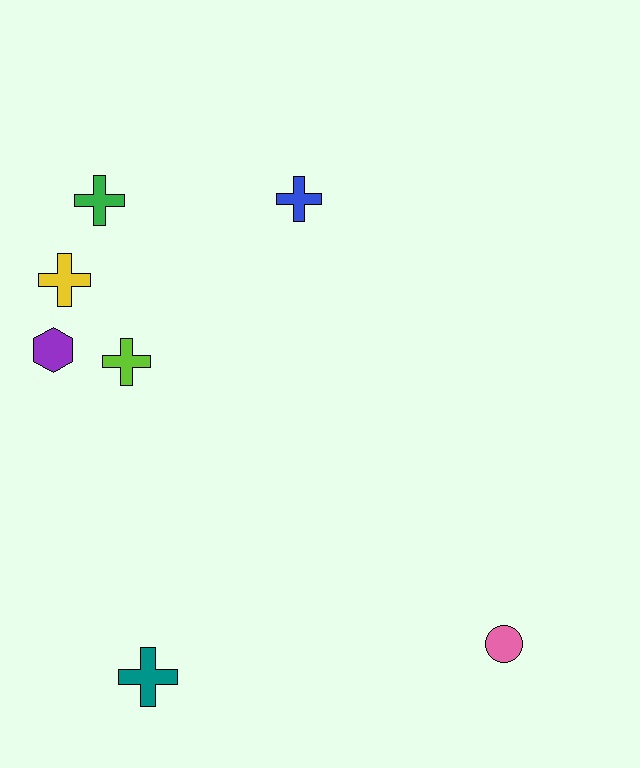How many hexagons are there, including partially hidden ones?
There is 1 hexagon.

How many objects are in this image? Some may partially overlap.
There are 7 objects.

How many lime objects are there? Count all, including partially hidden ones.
There is 1 lime object.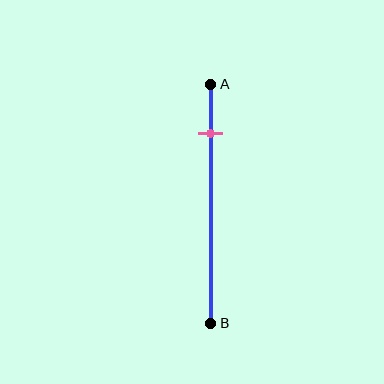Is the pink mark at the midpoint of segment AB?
No, the mark is at about 20% from A, not at the 50% midpoint.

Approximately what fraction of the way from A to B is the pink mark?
The pink mark is approximately 20% of the way from A to B.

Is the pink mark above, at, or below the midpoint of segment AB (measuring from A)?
The pink mark is above the midpoint of segment AB.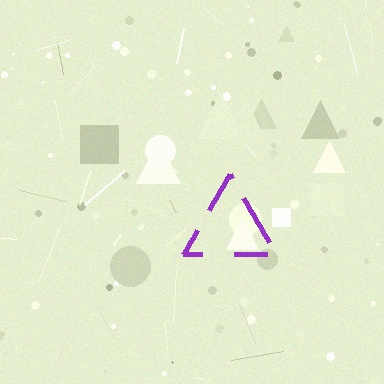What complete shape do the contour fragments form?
The contour fragments form a triangle.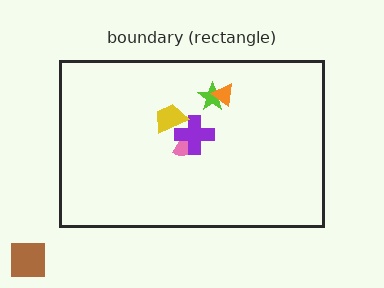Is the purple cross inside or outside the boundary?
Inside.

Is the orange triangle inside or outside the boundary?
Inside.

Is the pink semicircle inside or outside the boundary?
Inside.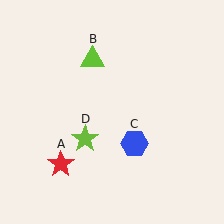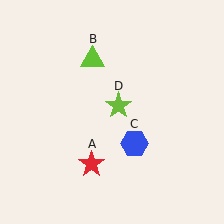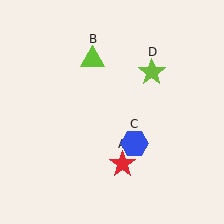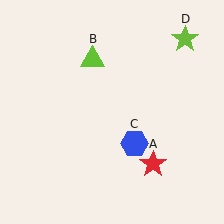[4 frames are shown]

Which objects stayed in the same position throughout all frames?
Lime triangle (object B) and blue hexagon (object C) remained stationary.